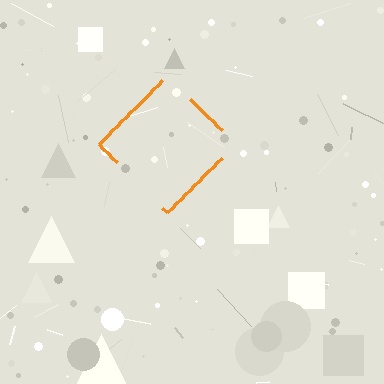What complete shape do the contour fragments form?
The contour fragments form a diamond.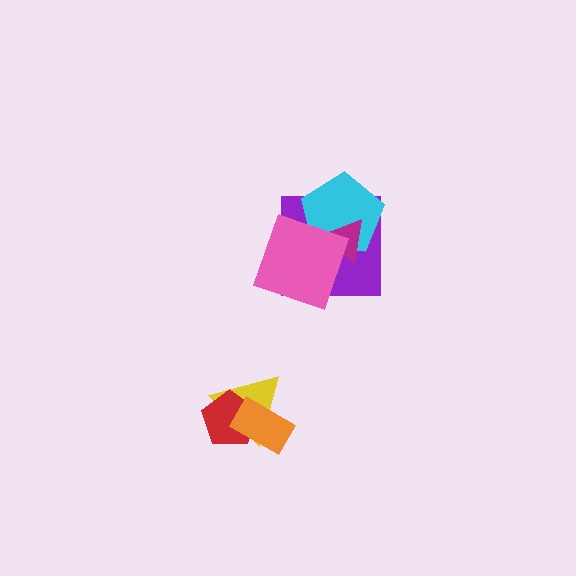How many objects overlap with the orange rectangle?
2 objects overlap with the orange rectangle.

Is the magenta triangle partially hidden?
Yes, it is partially covered by another shape.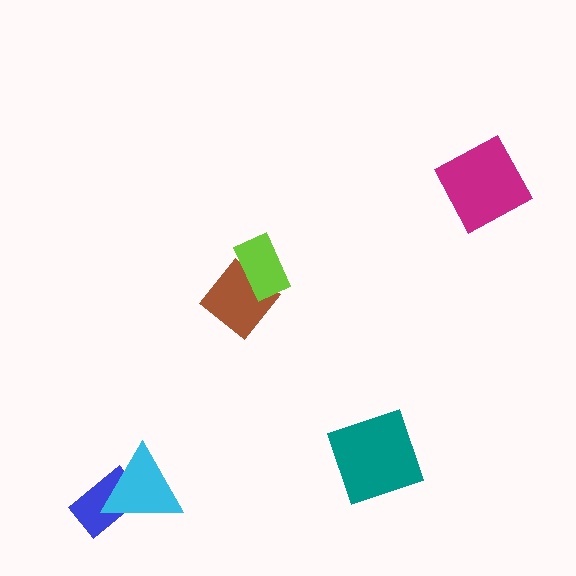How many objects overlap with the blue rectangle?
1 object overlaps with the blue rectangle.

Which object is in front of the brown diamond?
The lime rectangle is in front of the brown diamond.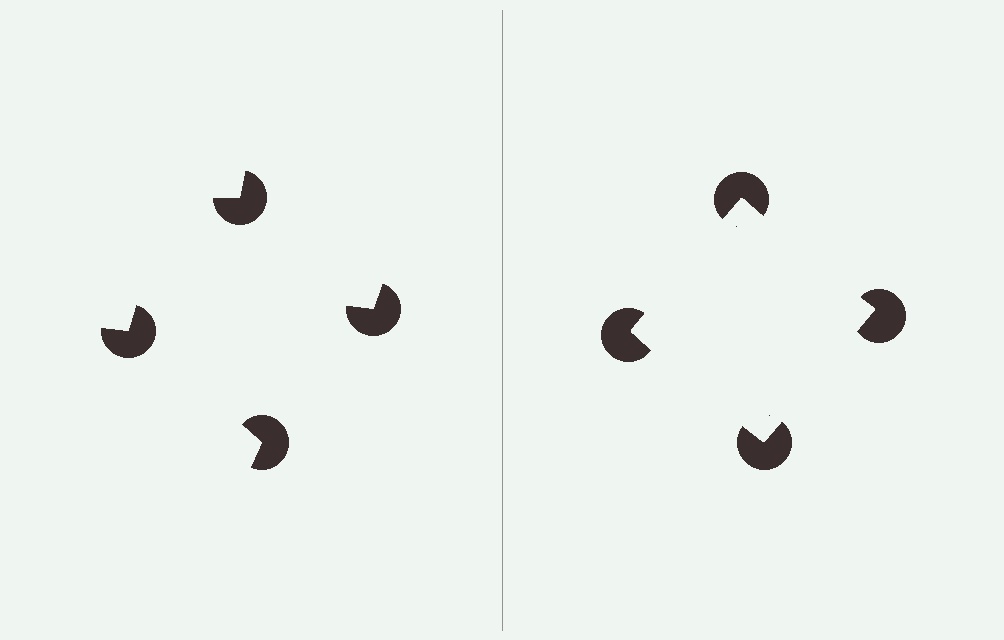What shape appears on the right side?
An illusory square.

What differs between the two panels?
The pac-man discs are positioned identically on both sides; only the wedge orientations differ. On the right they align to a square; on the left they are misaligned.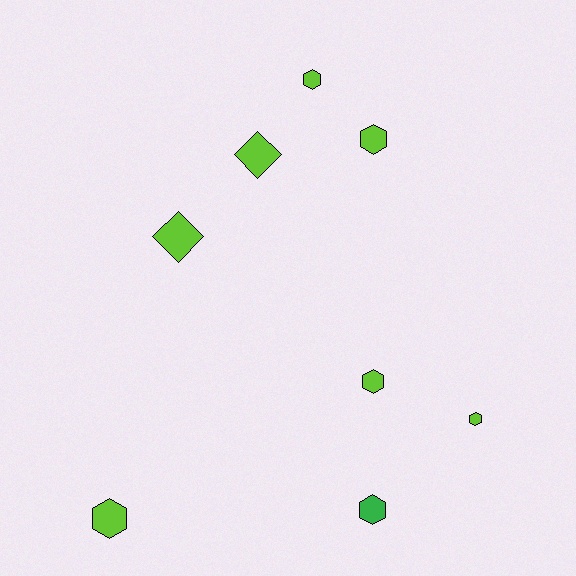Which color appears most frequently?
Lime, with 7 objects.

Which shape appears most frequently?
Hexagon, with 6 objects.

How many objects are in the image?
There are 8 objects.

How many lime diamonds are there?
There are 2 lime diamonds.